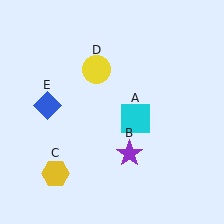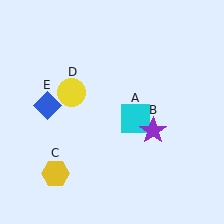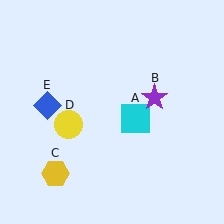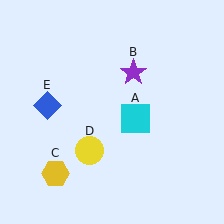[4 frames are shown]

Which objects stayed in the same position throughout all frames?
Cyan square (object A) and yellow hexagon (object C) and blue diamond (object E) remained stationary.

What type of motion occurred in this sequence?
The purple star (object B), yellow circle (object D) rotated counterclockwise around the center of the scene.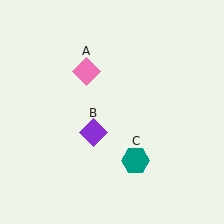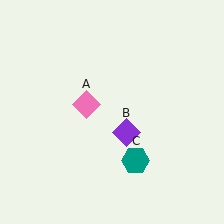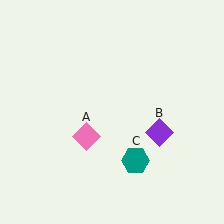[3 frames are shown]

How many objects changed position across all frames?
2 objects changed position: pink diamond (object A), purple diamond (object B).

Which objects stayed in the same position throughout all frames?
Teal hexagon (object C) remained stationary.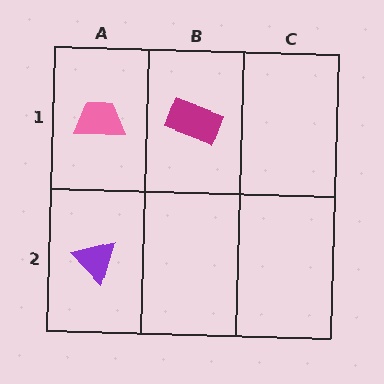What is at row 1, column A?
A pink trapezoid.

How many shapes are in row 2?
1 shape.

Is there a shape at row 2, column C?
No, that cell is empty.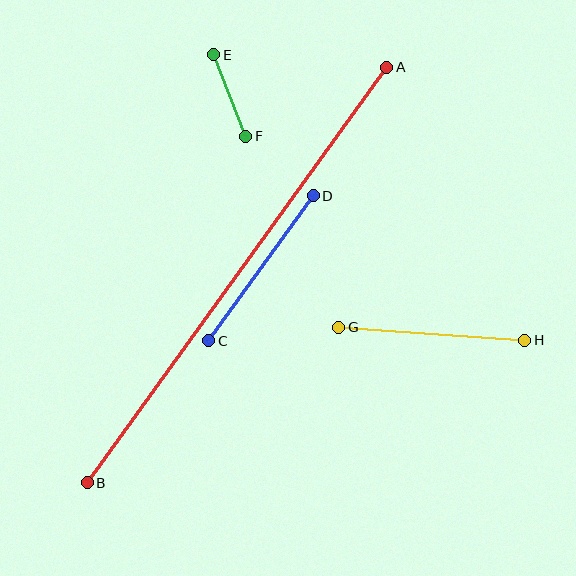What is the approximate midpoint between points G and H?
The midpoint is at approximately (432, 334) pixels.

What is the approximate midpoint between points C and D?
The midpoint is at approximately (261, 268) pixels.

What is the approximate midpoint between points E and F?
The midpoint is at approximately (230, 96) pixels.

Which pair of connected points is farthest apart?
Points A and B are farthest apart.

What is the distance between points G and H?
The distance is approximately 186 pixels.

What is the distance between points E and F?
The distance is approximately 87 pixels.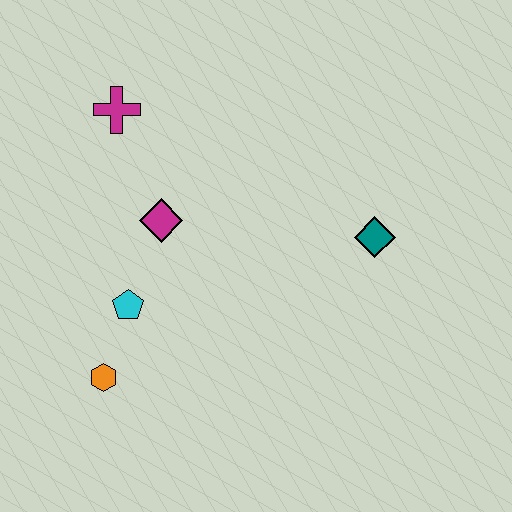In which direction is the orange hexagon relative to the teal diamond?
The orange hexagon is to the left of the teal diamond.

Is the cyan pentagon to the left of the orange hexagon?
No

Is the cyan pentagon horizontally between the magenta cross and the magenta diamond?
Yes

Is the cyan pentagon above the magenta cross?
No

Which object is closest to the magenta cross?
The magenta diamond is closest to the magenta cross.